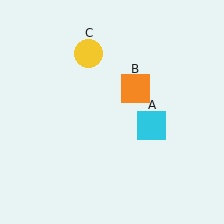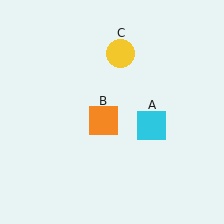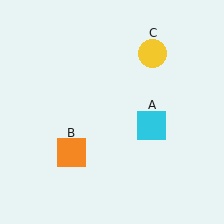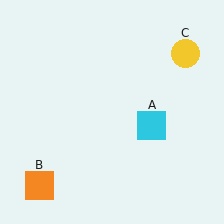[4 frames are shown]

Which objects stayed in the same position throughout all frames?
Cyan square (object A) remained stationary.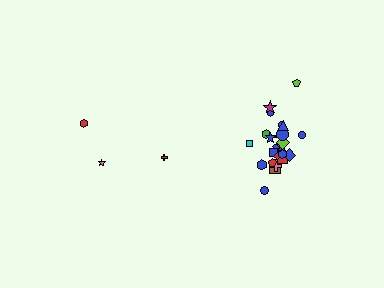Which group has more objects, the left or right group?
The right group.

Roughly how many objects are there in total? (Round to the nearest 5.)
Roughly 30 objects in total.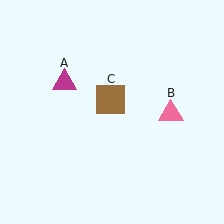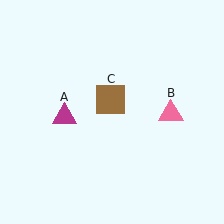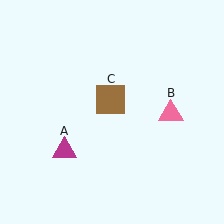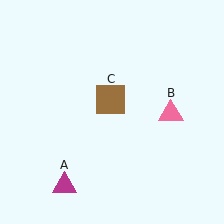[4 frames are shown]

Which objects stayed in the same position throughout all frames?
Pink triangle (object B) and brown square (object C) remained stationary.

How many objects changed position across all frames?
1 object changed position: magenta triangle (object A).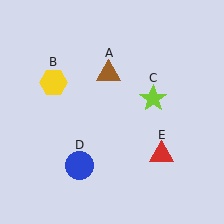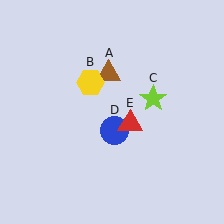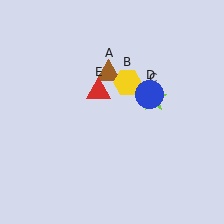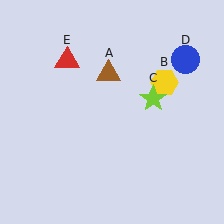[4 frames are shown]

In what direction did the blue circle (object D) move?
The blue circle (object D) moved up and to the right.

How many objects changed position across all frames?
3 objects changed position: yellow hexagon (object B), blue circle (object D), red triangle (object E).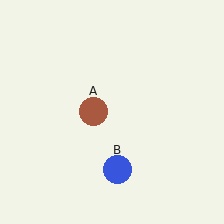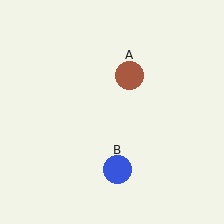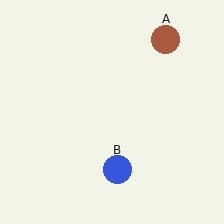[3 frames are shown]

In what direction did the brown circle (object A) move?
The brown circle (object A) moved up and to the right.